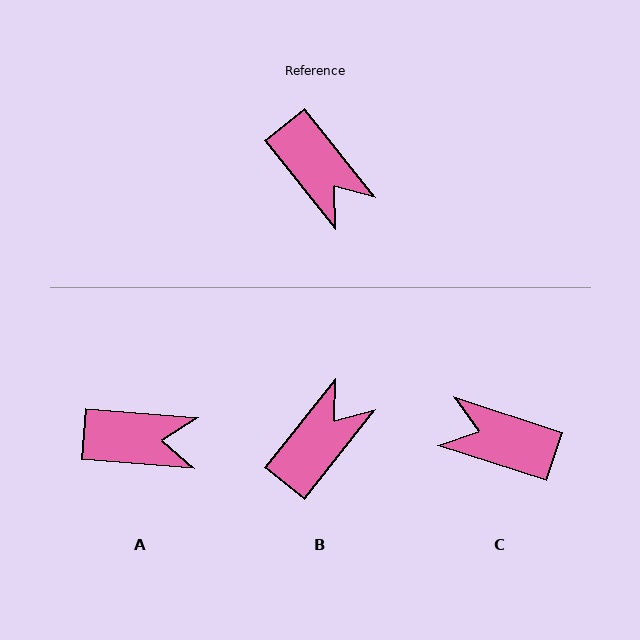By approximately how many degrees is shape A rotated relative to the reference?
Approximately 47 degrees counter-clockwise.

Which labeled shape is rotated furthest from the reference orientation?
C, about 147 degrees away.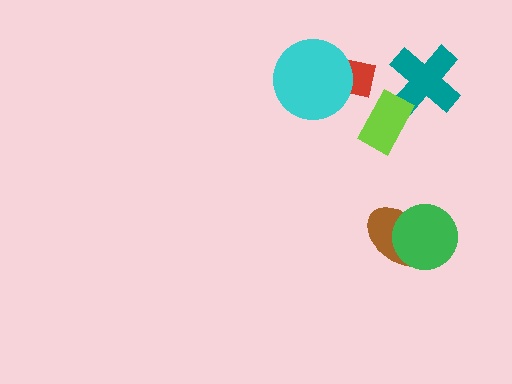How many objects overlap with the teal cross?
1 object overlaps with the teal cross.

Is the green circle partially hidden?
No, no other shape covers it.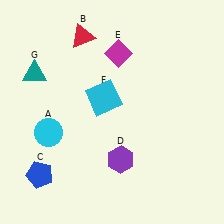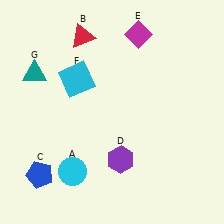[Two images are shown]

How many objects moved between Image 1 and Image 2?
3 objects moved between the two images.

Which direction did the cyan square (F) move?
The cyan square (F) moved left.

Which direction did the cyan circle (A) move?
The cyan circle (A) moved down.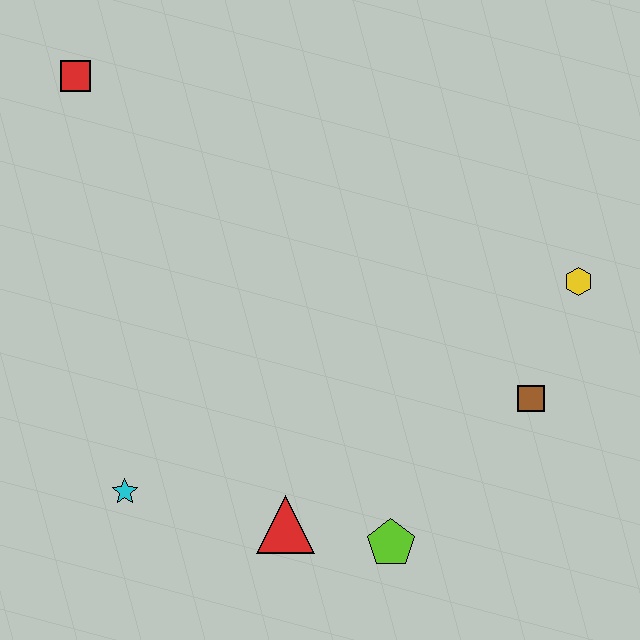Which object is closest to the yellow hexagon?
The brown square is closest to the yellow hexagon.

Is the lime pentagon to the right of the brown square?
No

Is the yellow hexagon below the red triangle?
No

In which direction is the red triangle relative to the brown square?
The red triangle is to the left of the brown square.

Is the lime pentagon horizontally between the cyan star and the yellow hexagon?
Yes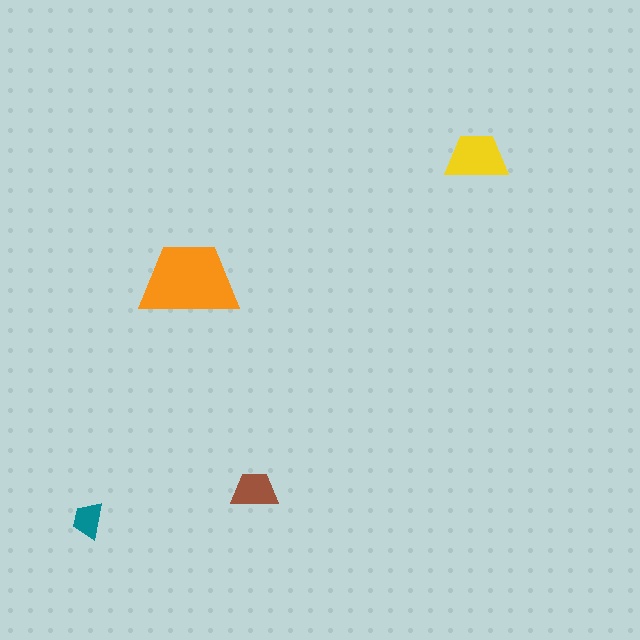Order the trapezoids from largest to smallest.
the orange one, the yellow one, the brown one, the teal one.